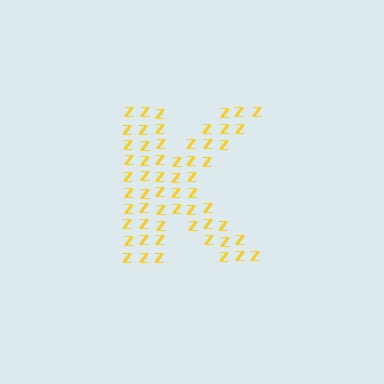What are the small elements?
The small elements are letter Z's.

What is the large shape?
The large shape is the letter K.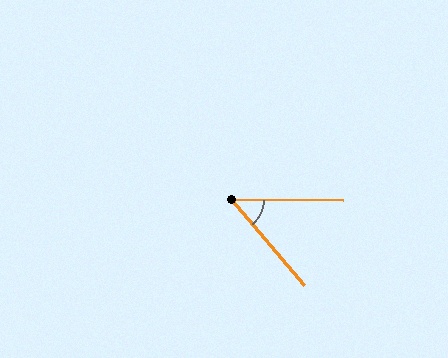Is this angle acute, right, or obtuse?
It is acute.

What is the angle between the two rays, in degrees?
Approximately 49 degrees.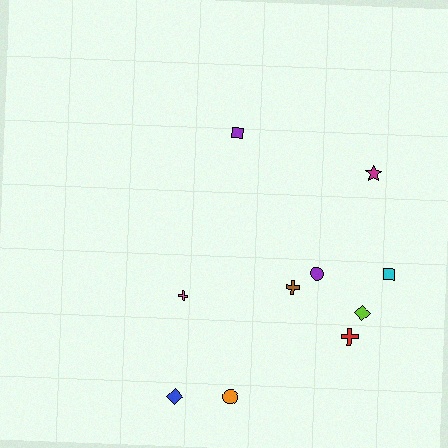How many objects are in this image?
There are 10 objects.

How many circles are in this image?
There are 2 circles.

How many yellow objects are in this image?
There are no yellow objects.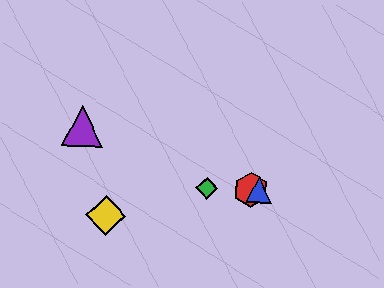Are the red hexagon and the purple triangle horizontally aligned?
No, the red hexagon is at y≈190 and the purple triangle is at y≈126.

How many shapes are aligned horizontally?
3 shapes (the red hexagon, the blue triangle, the green diamond) are aligned horizontally.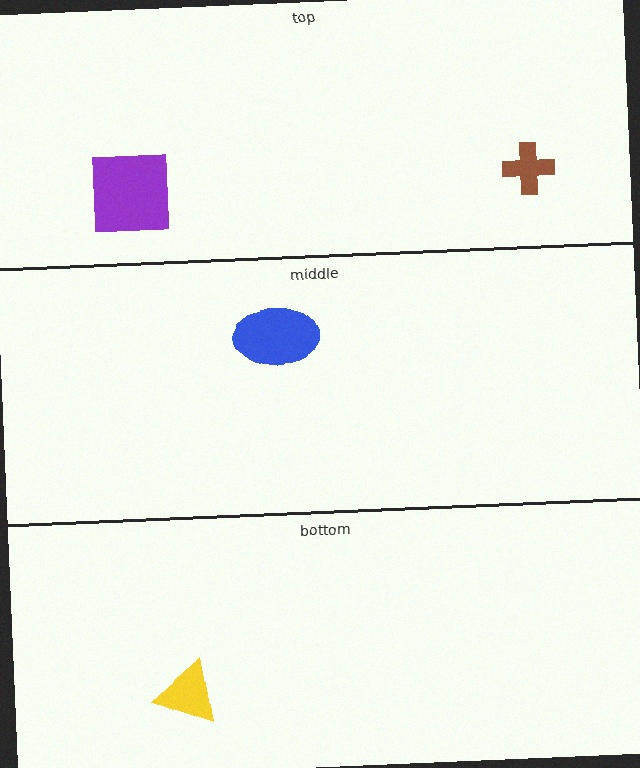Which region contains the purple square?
The top region.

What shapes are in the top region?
The purple square, the brown cross.